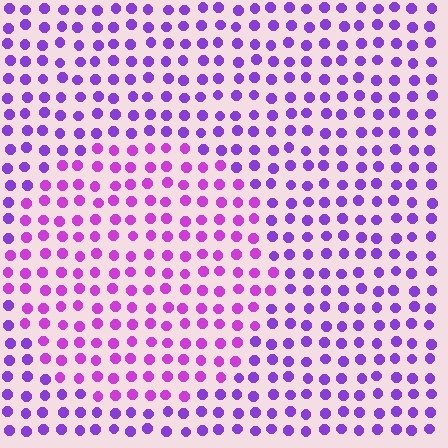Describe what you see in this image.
The image is filled with small purple elements in a uniform arrangement. A circle-shaped region is visible where the elements are tinted to a slightly different hue, forming a subtle color boundary.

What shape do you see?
I see a circle.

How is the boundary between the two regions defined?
The boundary is defined purely by a slight shift in hue (about 27 degrees). Spacing, size, and orientation are identical on both sides.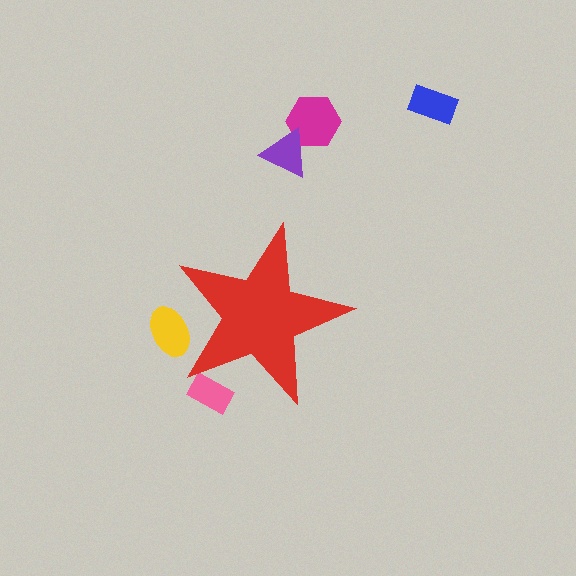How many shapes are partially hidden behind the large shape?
2 shapes are partially hidden.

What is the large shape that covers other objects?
A red star.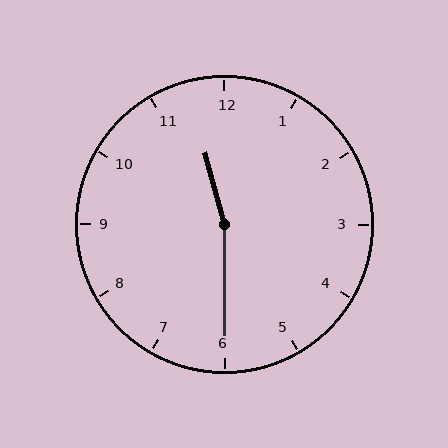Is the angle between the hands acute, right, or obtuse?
It is obtuse.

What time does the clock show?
11:30.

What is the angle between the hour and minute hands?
Approximately 165 degrees.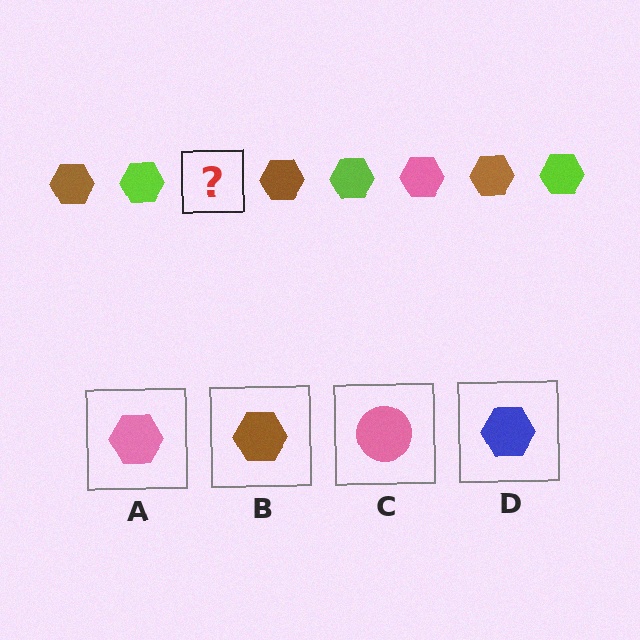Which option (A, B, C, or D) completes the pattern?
A.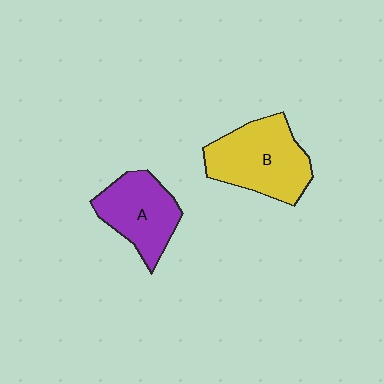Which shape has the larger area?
Shape B (yellow).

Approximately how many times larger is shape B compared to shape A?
Approximately 1.3 times.